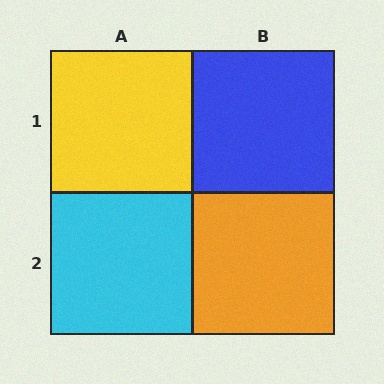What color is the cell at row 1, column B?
Blue.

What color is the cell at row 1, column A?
Yellow.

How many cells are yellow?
1 cell is yellow.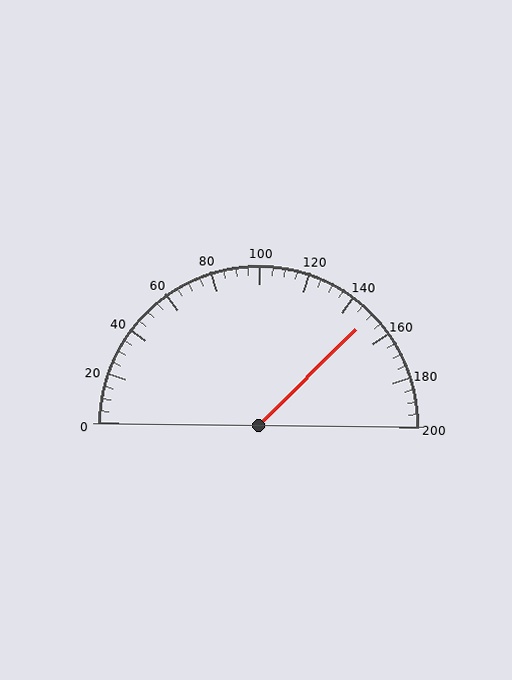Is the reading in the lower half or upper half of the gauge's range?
The reading is in the upper half of the range (0 to 200).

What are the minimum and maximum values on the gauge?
The gauge ranges from 0 to 200.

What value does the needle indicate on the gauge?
The needle indicates approximately 150.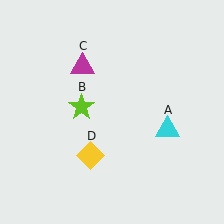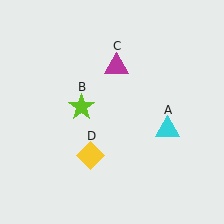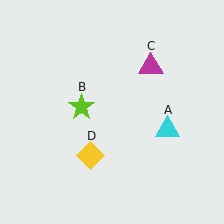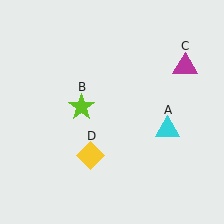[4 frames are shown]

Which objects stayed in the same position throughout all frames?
Cyan triangle (object A) and lime star (object B) and yellow diamond (object D) remained stationary.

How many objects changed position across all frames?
1 object changed position: magenta triangle (object C).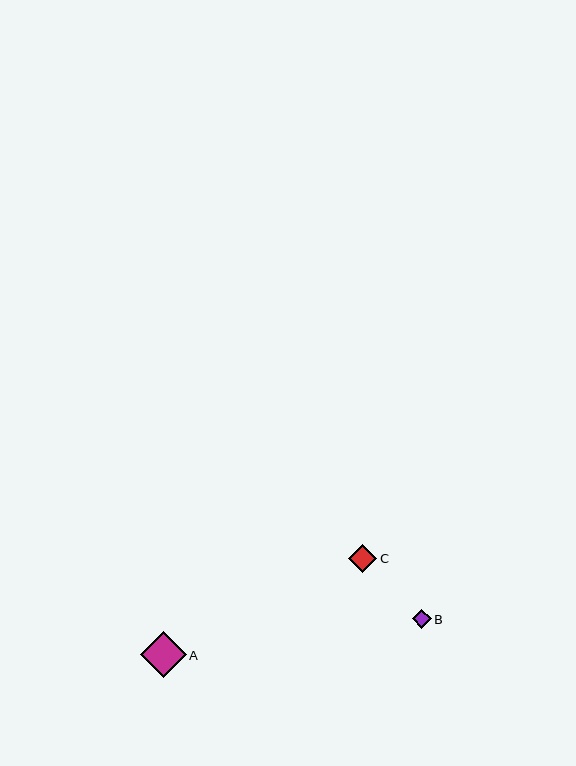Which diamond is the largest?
Diamond A is the largest with a size of approximately 45 pixels.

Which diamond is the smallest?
Diamond B is the smallest with a size of approximately 19 pixels.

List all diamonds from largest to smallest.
From largest to smallest: A, C, B.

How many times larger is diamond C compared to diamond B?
Diamond C is approximately 1.5 times the size of diamond B.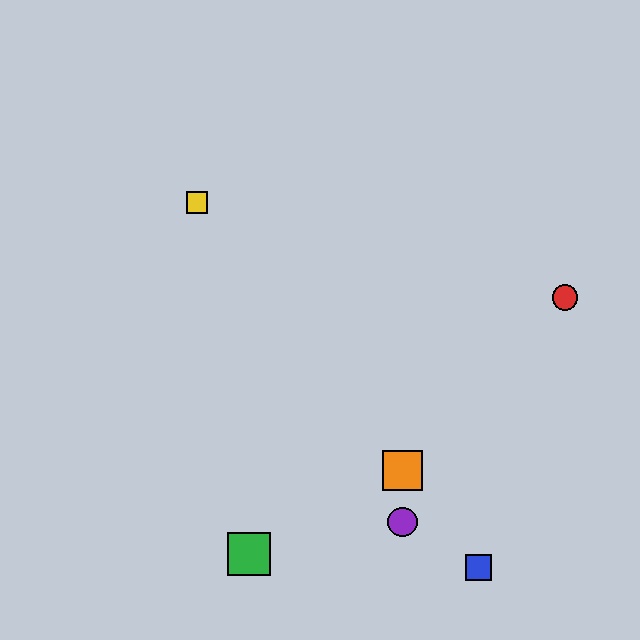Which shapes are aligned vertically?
The purple circle, the orange square are aligned vertically.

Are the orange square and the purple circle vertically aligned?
Yes, both are at x≈403.